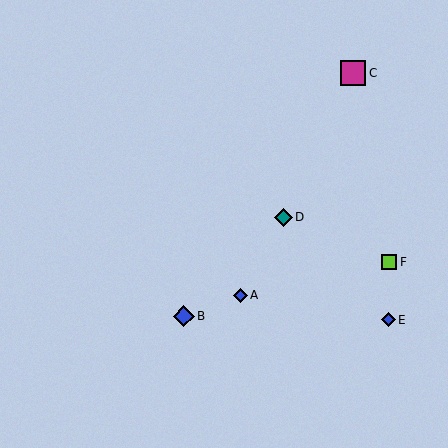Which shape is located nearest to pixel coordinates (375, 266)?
The lime square (labeled F) at (389, 262) is nearest to that location.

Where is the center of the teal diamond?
The center of the teal diamond is at (283, 217).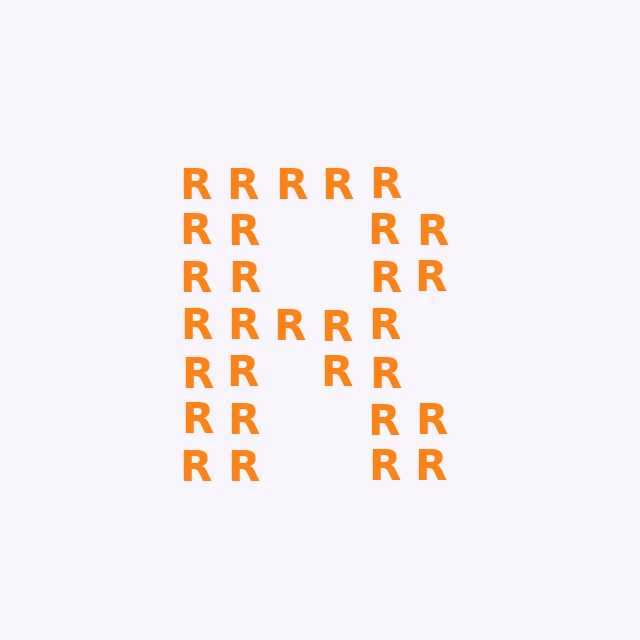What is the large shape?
The large shape is the letter R.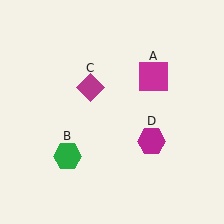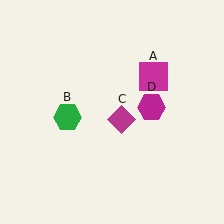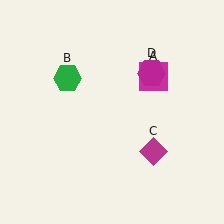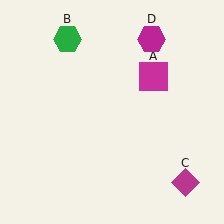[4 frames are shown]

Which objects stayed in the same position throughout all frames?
Magenta square (object A) remained stationary.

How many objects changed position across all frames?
3 objects changed position: green hexagon (object B), magenta diamond (object C), magenta hexagon (object D).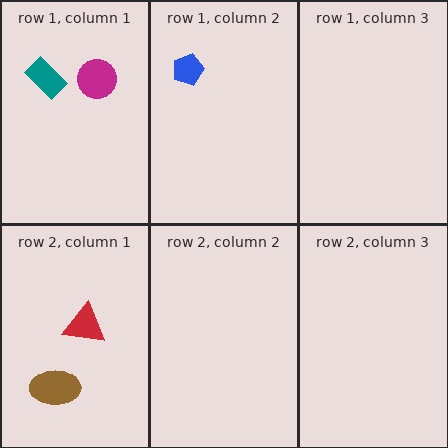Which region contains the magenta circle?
The row 1, column 1 region.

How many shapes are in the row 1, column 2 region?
1.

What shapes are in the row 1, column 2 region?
The blue pentagon.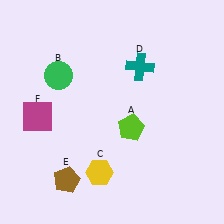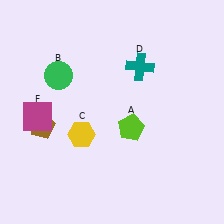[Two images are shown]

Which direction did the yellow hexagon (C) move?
The yellow hexagon (C) moved up.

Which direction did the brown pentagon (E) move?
The brown pentagon (E) moved up.